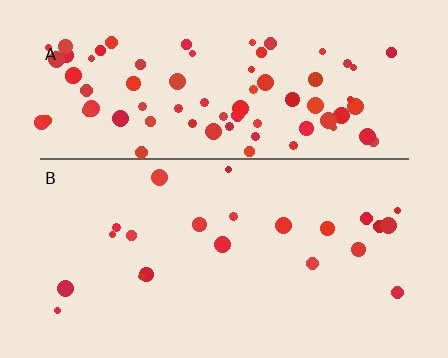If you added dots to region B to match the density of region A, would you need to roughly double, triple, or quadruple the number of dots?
Approximately quadruple.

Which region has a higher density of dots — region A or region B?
A (the top).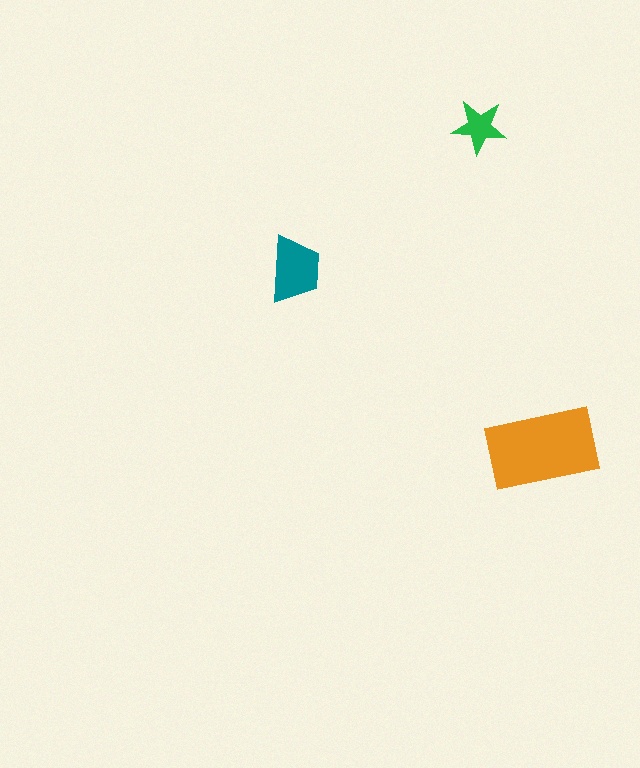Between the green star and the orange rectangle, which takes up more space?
The orange rectangle.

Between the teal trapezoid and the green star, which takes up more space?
The teal trapezoid.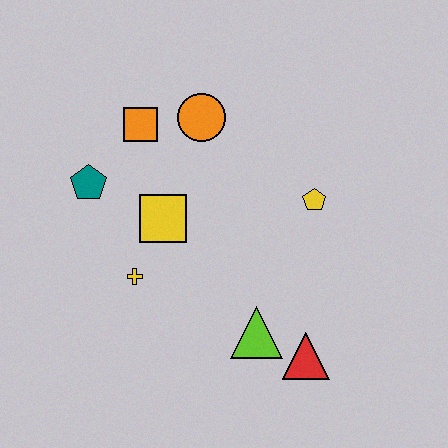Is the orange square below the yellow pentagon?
No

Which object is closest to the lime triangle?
The red triangle is closest to the lime triangle.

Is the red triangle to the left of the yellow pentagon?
Yes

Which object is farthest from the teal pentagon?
The red triangle is farthest from the teal pentagon.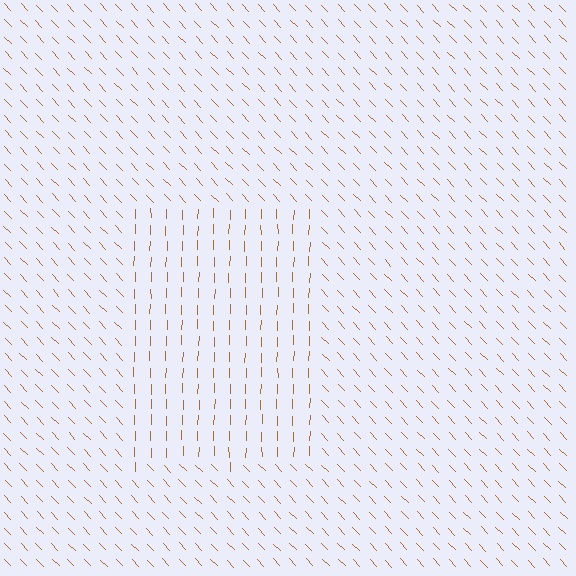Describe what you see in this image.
The image is filled with small brown line segments. A rectangle region in the image has lines oriented differently from the surrounding lines, creating a visible texture boundary.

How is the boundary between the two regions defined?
The boundary is defined purely by a change in line orientation (approximately 45 degrees difference). All lines are the same color and thickness.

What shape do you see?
I see a rectangle.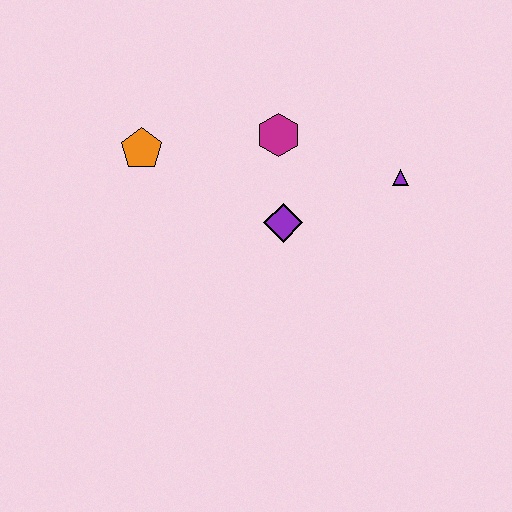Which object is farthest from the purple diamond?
The orange pentagon is farthest from the purple diamond.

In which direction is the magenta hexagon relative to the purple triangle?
The magenta hexagon is to the left of the purple triangle.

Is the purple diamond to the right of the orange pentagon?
Yes